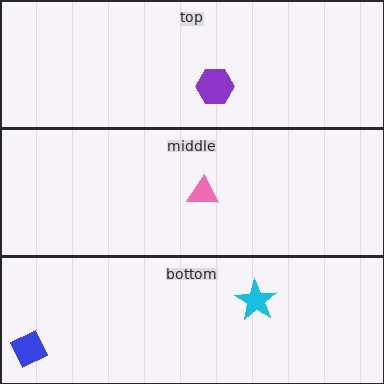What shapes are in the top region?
The purple hexagon.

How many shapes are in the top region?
1.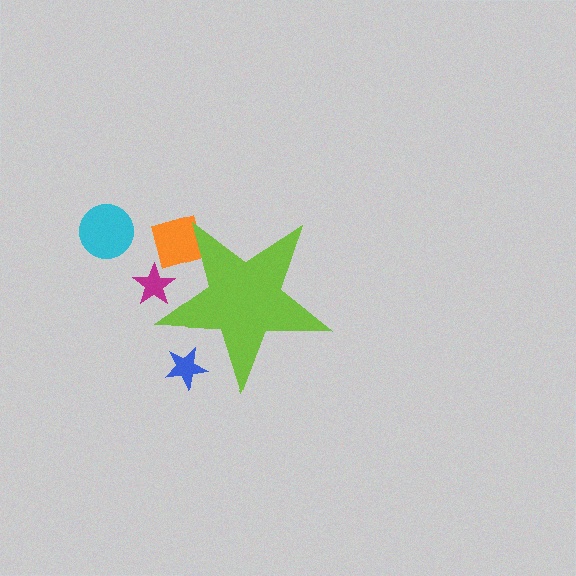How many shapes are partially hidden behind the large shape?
3 shapes are partially hidden.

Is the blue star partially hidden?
Yes, the blue star is partially hidden behind the lime star.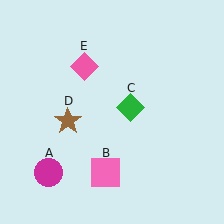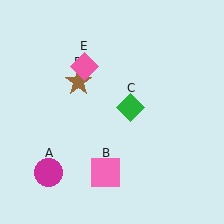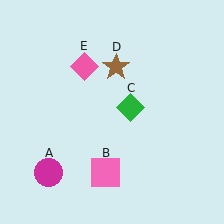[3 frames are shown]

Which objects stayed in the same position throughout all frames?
Magenta circle (object A) and pink square (object B) and green diamond (object C) and pink diamond (object E) remained stationary.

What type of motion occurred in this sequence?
The brown star (object D) rotated clockwise around the center of the scene.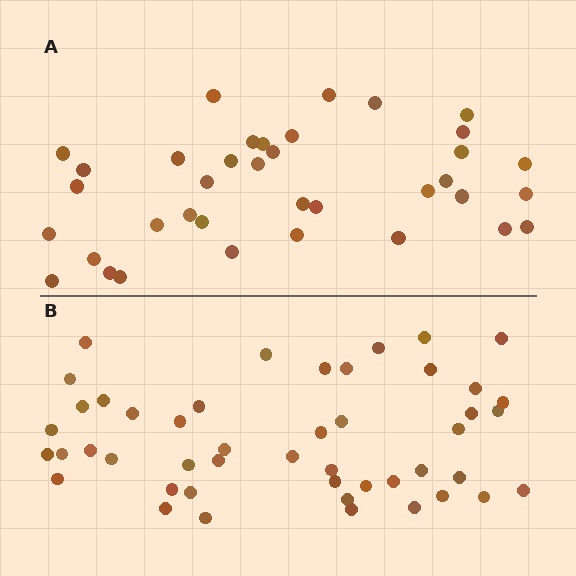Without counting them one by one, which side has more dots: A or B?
Region B (the bottom region) has more dots.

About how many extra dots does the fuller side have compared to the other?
Region B has roughly 10 or so more dots than region A.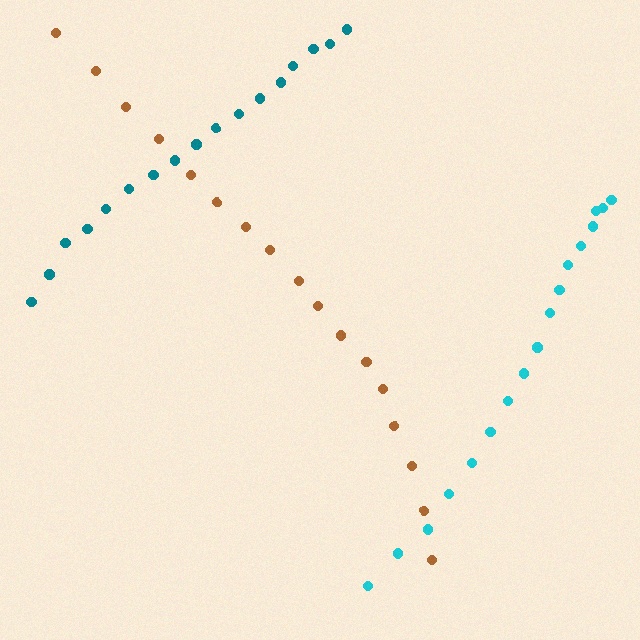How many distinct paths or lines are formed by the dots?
There are 3 distinct paths.